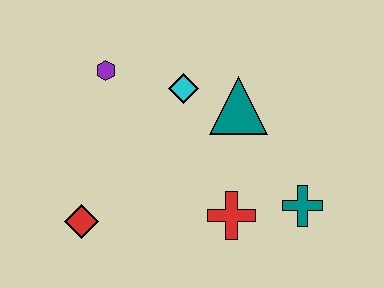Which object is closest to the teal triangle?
The cyan diamond is closest to the teal triangle.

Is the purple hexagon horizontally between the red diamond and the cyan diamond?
Yes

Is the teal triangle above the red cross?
Yes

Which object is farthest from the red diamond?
The teal cross is farthest from the red diamond.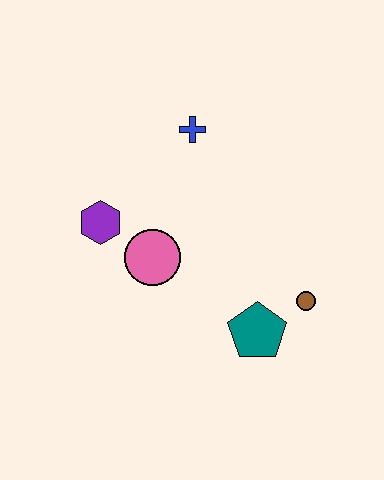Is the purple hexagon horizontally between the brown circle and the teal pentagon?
No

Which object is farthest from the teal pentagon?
The blue cross is farthest from the teal pentagon.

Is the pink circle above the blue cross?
No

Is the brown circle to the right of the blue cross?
Yes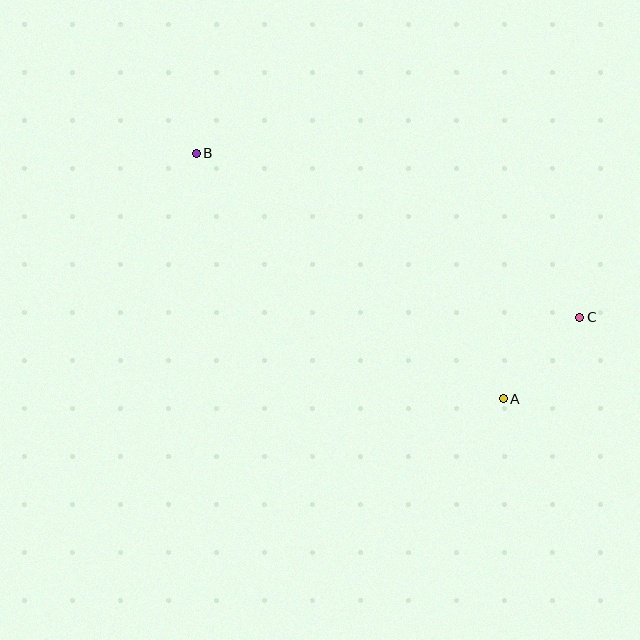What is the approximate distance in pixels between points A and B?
The distance between A and B is approximately 393 pixels.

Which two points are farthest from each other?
Points B and C are farthest from each other.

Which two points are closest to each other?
Points A and C are closest to each other.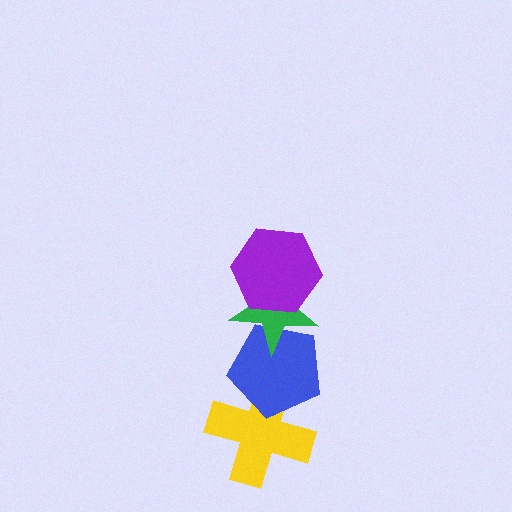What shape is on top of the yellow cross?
The blue pentagon is on top of the yellow cross.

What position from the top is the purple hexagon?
The purple hexagon is 1st from the top.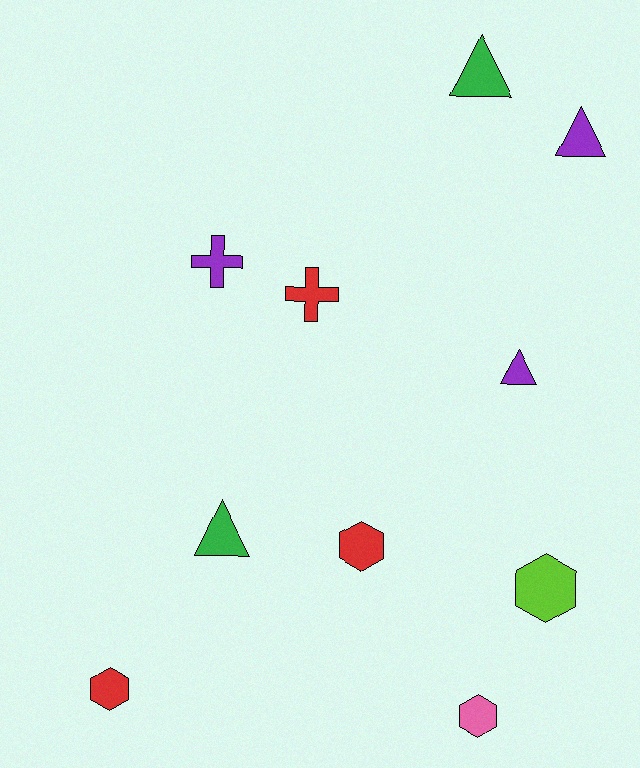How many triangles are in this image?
There are 4 triangles.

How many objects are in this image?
There are 10 objects.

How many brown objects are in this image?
There are no brown objects.